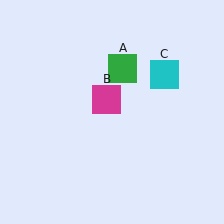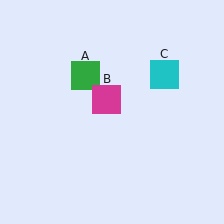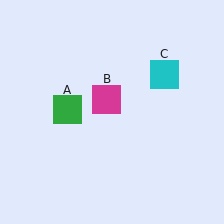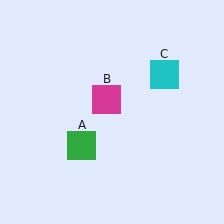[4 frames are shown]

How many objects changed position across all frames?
1 object changed position: green square (object A).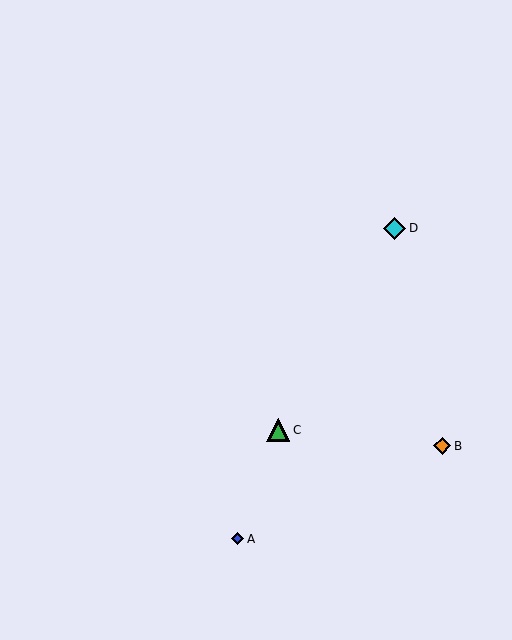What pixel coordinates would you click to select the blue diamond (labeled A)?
Click at (237, 539) to select the blue diamond A.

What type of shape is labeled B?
Shape B is an orange diamond.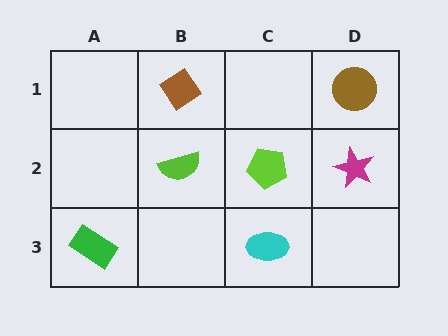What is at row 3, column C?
A cyan ellipse.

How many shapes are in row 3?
2 shapes.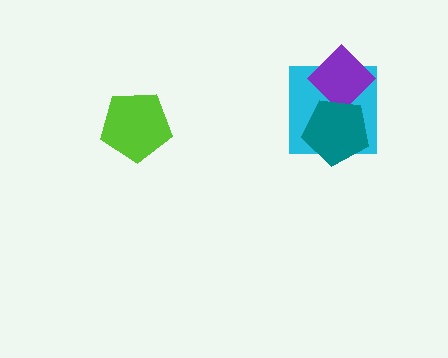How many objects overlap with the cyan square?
2 objects overlap with the cyan square.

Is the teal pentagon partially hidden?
No, no other shape covers it.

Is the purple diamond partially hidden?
Yes, it is partially covered by another shape.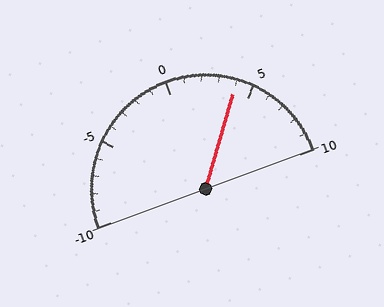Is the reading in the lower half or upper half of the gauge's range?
The reading is in the upper half of the range (-10 to 10).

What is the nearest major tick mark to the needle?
The nearest major tick mark is 5.